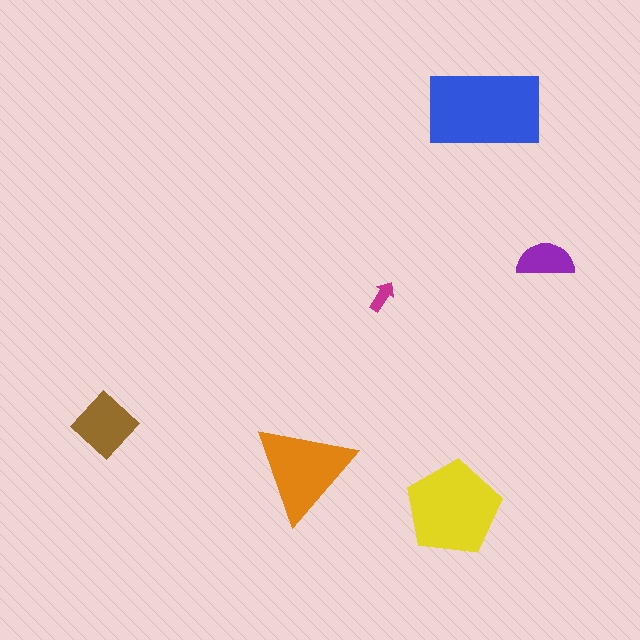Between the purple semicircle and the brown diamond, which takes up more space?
The brown diamond.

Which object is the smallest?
The magenta arrow.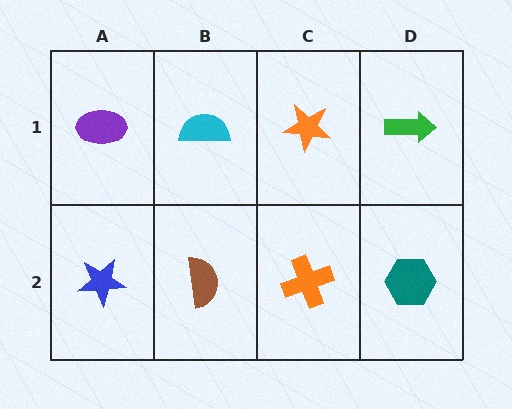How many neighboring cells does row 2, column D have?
2.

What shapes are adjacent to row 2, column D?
A green arrow (row 1, column D), an orange cross (row 2, column C).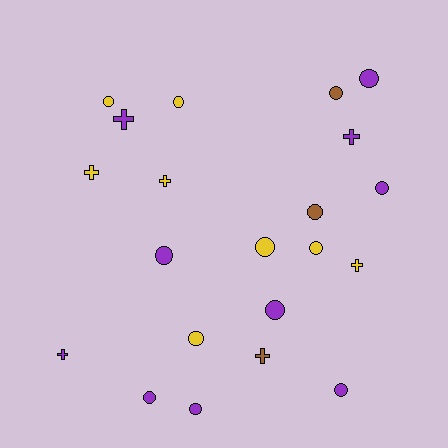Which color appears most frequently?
Purple, with 10 objects.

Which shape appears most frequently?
Circle, with 14 objects.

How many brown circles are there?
There are 2 brown circles.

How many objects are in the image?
There are 21 objects.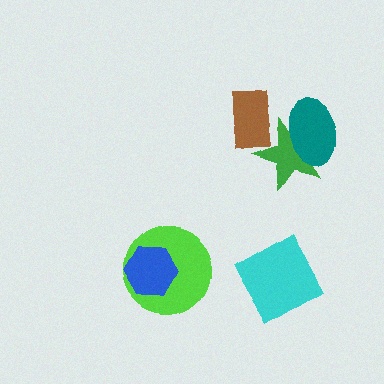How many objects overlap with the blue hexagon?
1 object overlaps with the blue hexagon.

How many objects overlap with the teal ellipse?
1 object overlaps with the teal ellipse.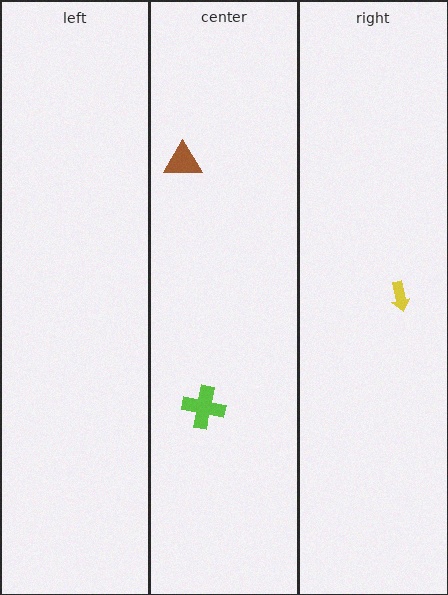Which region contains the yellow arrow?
The right region.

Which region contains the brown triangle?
The center region.